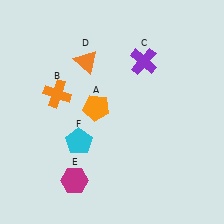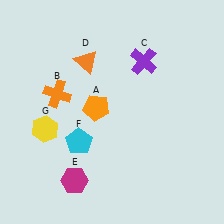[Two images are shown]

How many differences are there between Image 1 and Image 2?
There is 1 difference between the two images.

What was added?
A yellow hexagon (G) was added in Image 2.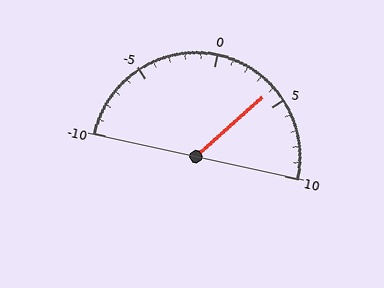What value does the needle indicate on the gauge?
The needle indicates approximately 4.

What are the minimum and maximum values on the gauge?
The gauge ranges from -10 to 10.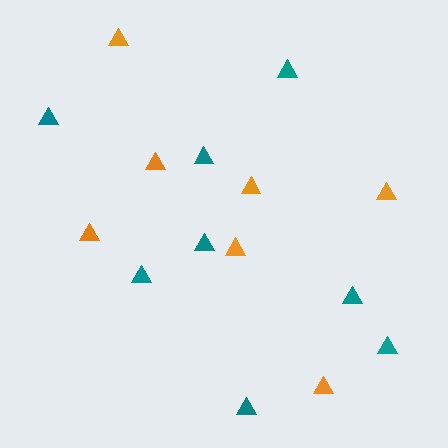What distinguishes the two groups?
There are 2 groups: one group of teal triangles (8) and one group of orange triangles (7).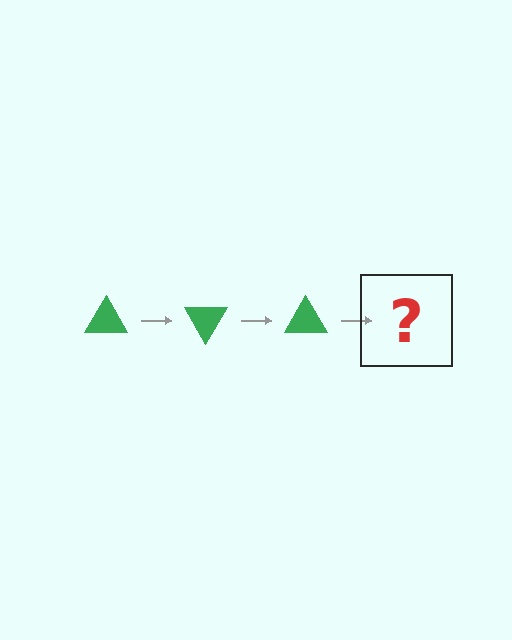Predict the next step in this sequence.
The next step is a green triangle rotated 180 degrees.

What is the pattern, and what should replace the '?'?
The pattern is that the triangle rotates 60 degrees each step. The '?' should be a green triangle rotated 180 degrees.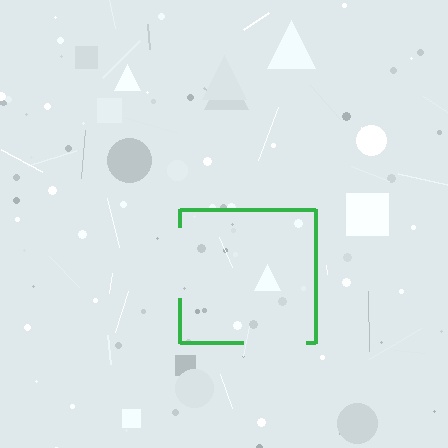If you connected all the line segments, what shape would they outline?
They would outline a square.